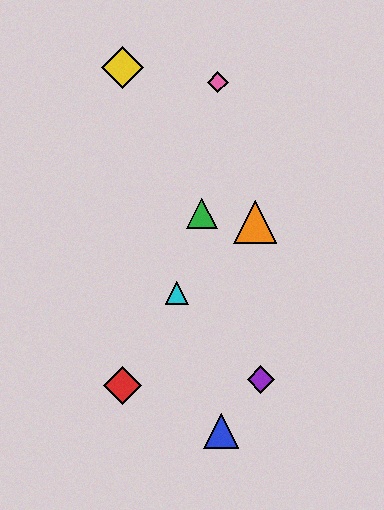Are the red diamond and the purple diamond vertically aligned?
No, the red diamond is at x≈122 and the purple diamond is at x≈261.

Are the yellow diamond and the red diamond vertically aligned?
Yes, both are at x≈122.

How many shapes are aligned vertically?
2 shapes (the red diamond, the yellow diamond) are aligned vertically.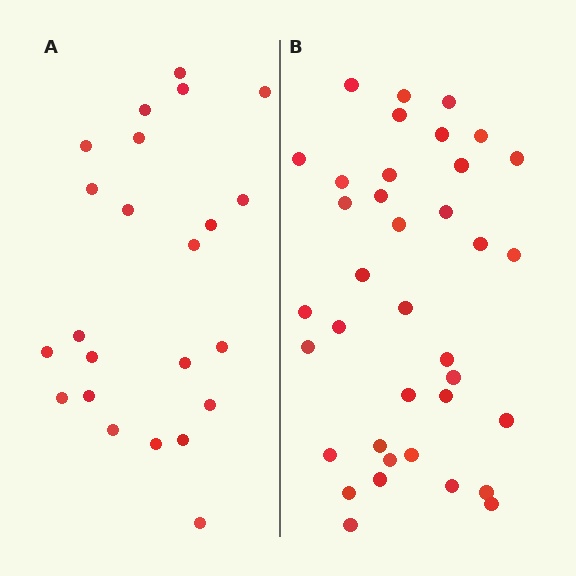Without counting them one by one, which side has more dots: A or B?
Region B (the right region) has more dots.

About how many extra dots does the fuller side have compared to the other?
Region B has approximately 15 more dots than region A.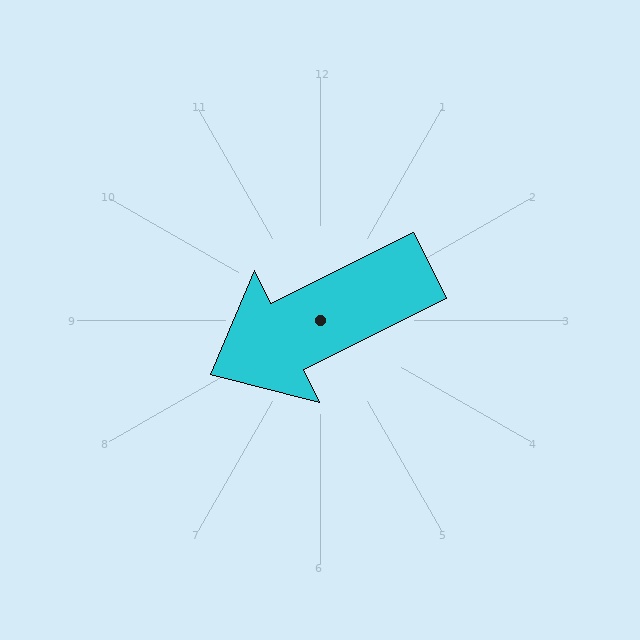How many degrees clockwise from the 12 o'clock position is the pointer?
Approximately 244 degrees.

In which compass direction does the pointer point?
Southwest.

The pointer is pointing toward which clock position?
Roughly 8 o'clock.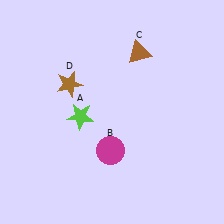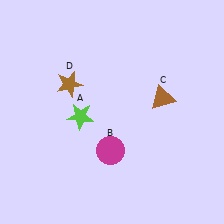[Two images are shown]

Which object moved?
The brown triangle (C) moved down.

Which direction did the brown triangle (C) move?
The brown triangle (C) moved down.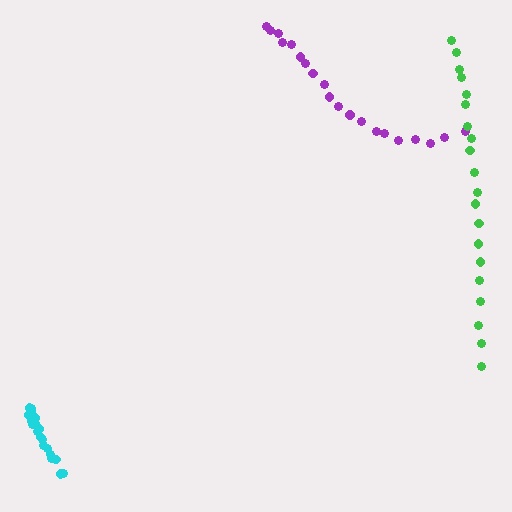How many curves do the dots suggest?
There are 3 distinct paths.